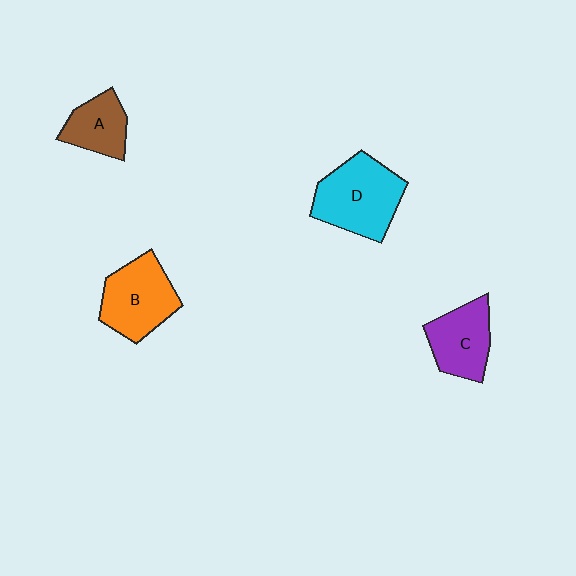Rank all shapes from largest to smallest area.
From largest to smallest: D (cyan), B (orange), C (purple), A (brown).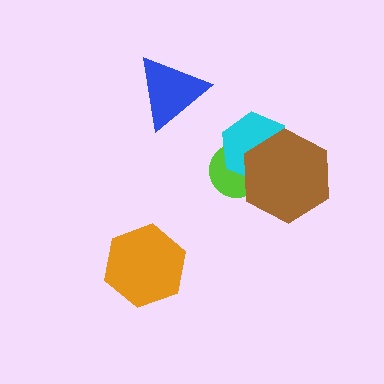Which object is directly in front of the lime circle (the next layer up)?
The cyan hexagon is directly in front of the lime circle.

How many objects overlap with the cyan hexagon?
2 objects overlap with the cyan hexagon.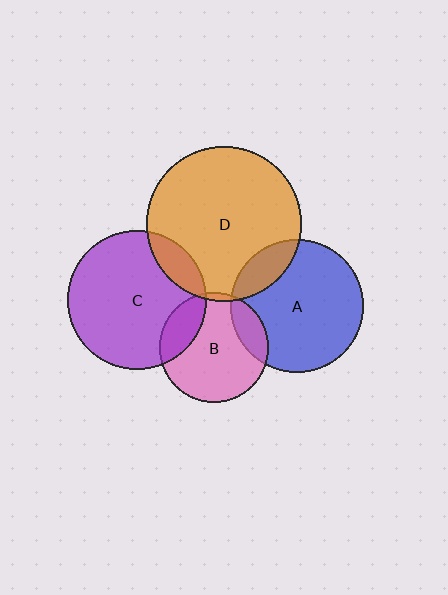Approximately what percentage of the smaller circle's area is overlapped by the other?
Approximately 15%.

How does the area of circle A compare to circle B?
Approximately 1.5 times.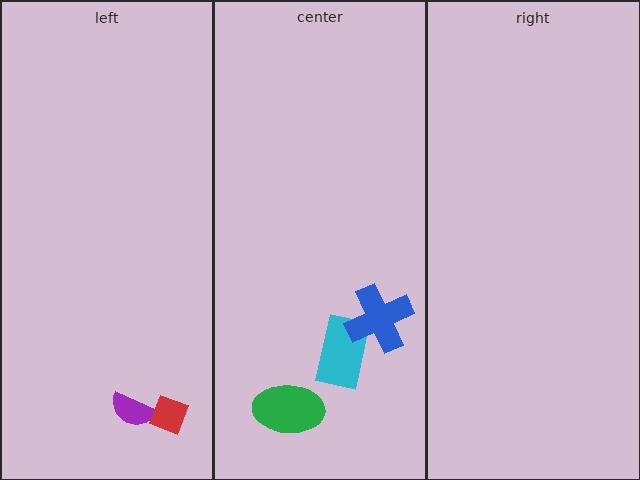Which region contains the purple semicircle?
The left region.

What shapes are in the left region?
The purple semicircle, the red diamond.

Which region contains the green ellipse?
The center region.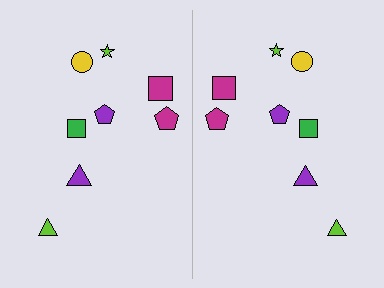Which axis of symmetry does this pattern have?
The pattern has a vertical axis of symmetry running through the center of the image.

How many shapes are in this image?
There are 16 shapes in this image.